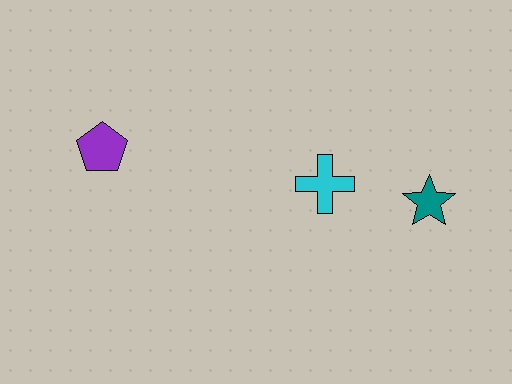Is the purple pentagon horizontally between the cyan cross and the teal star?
No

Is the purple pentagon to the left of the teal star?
Yes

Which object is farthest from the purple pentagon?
The teal star is farthest from the purple pentagon.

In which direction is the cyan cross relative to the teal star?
The cyan cross is to the left of the teal star.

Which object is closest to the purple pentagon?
The cyan cross is closest to the purple pentagon.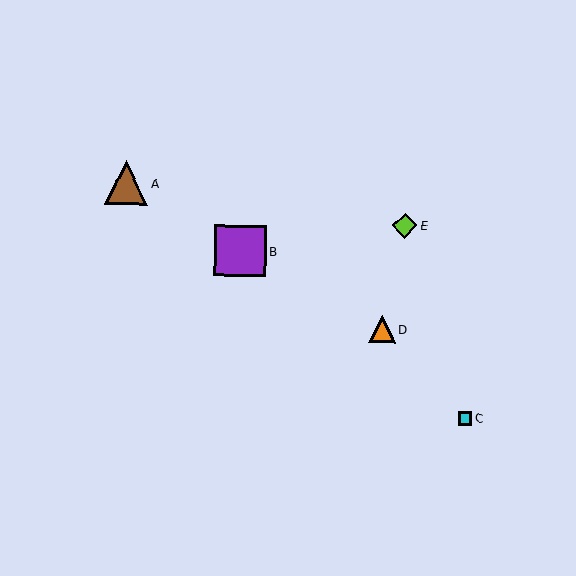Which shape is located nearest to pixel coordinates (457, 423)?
The cyan square (labeled C) at (465, 419) is nearest to that location.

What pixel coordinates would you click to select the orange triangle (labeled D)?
Click at (382, 329) to select the orange triangle D.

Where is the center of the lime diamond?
The center of the lime diamond is at (405, 225).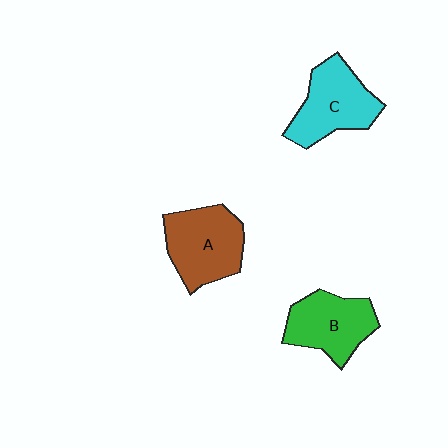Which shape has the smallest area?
Shape B (green).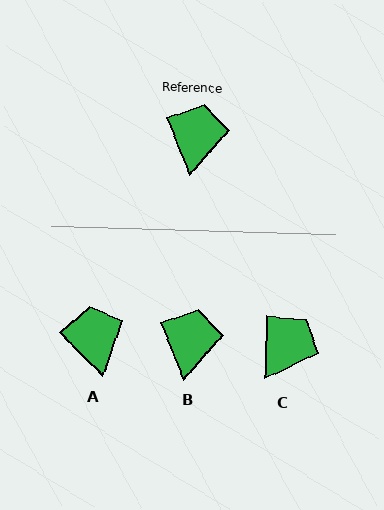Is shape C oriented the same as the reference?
No, it is off by about 24 degrees.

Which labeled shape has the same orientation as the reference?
B.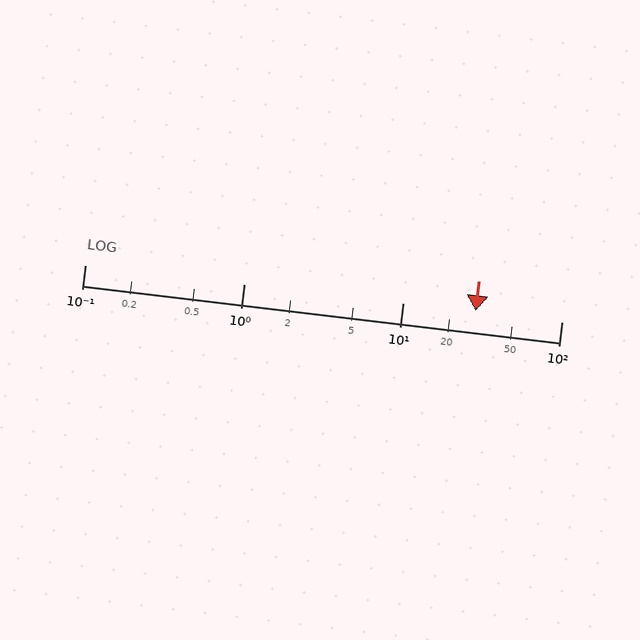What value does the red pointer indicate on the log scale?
The pointer indicates approximately 29.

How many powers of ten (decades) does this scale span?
The scale spans 3 decades, from 0.1 to 100.